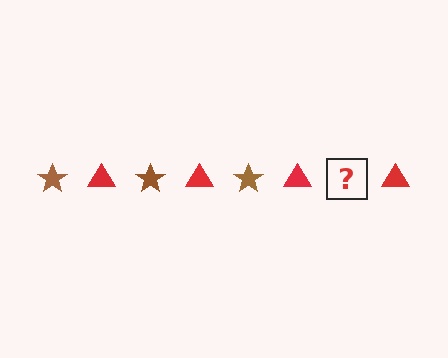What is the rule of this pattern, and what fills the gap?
The rule is that the pattern alternates between brown star and red triangle. The gap should be filled with a brown star.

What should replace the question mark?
The question mark should be replaced with a brown star.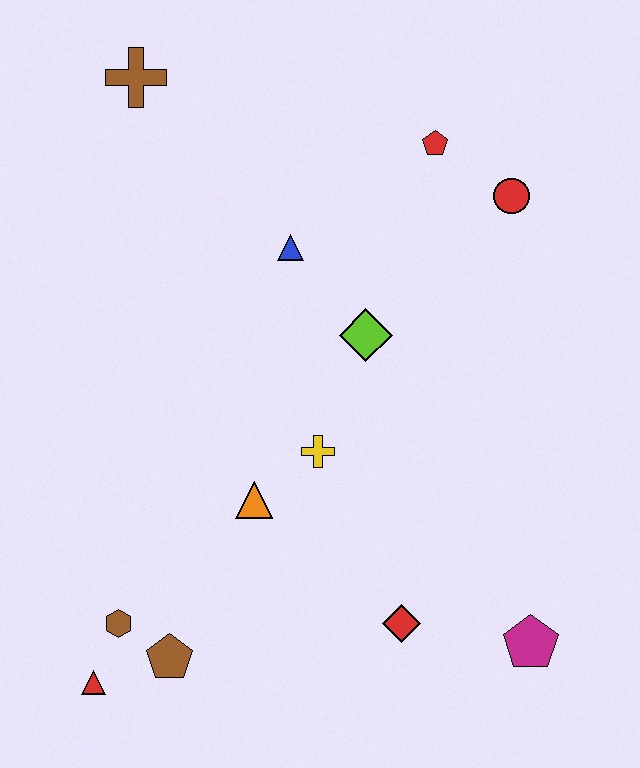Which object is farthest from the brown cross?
The magenta pentagon is farthest from the brown cross.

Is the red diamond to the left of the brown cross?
No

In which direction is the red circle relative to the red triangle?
The red circle is above the red triangle.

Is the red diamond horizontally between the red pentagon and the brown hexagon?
Yes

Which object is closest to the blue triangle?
The lime diamond is closest to the blue triangle.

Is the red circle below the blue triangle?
No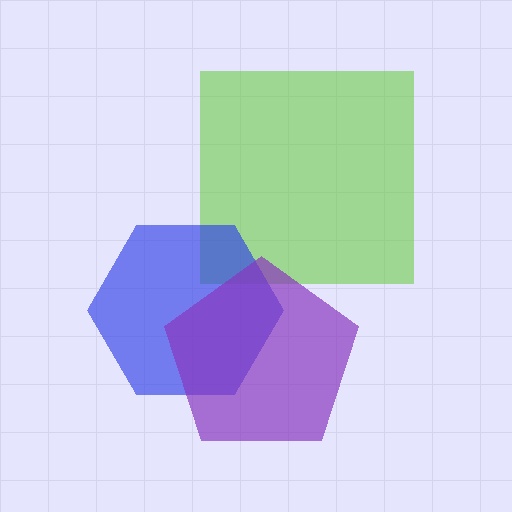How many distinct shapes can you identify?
There are 3 distinct shapes: a lime square, a blue hexagon, a purple pentagon.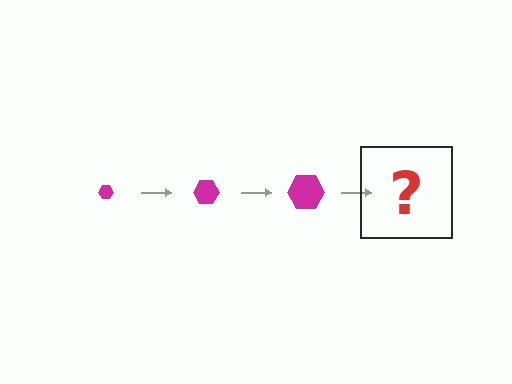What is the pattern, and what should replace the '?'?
The pattern is that the hexagon gets progressively larger each step. The '?' should be a magenta hexagon, larger than the previous one.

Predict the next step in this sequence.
The next step is a magenta hexagon, larger than the previous one.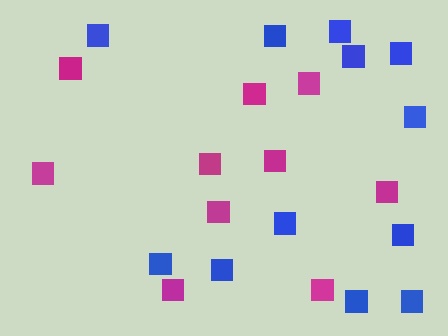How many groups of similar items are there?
There are 2 groups: one group of magenta squares (10) and one group of blue squares (12).